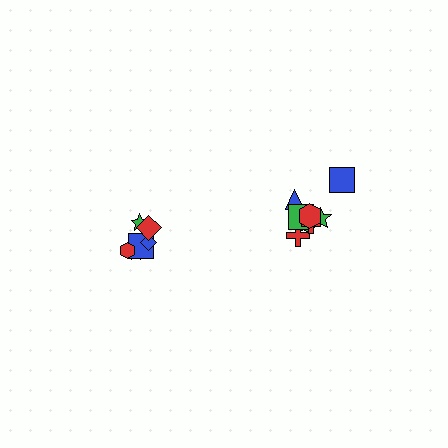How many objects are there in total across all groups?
There are 14 objects.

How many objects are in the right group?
There are 8 objects.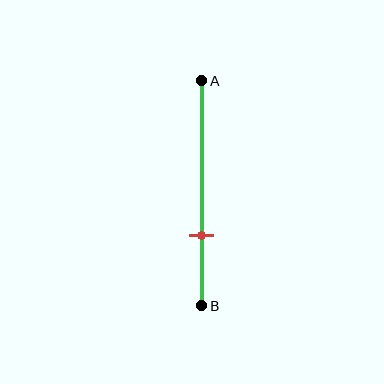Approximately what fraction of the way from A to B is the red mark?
The red mark is approximately 70% of the way from A to B.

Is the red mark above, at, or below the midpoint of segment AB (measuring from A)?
The red mark is below the midpoint of segment AB.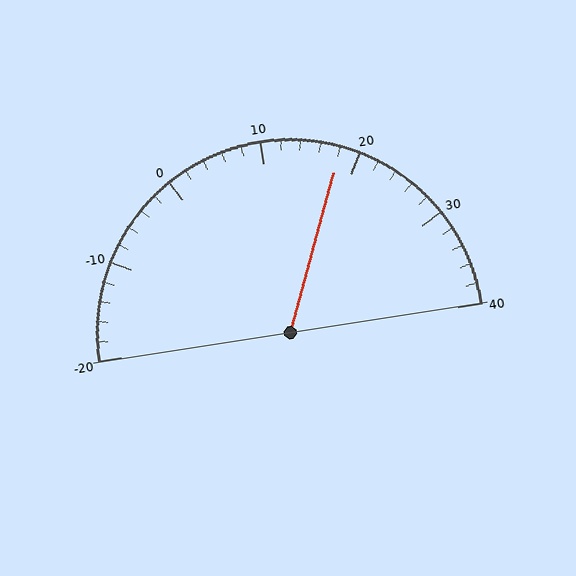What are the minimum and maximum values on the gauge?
The gauge ranges from -20 to 40.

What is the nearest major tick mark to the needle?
The nearest major tick mark is 20.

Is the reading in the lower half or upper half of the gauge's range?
The reading is in the upper half of the range (-20 to 40).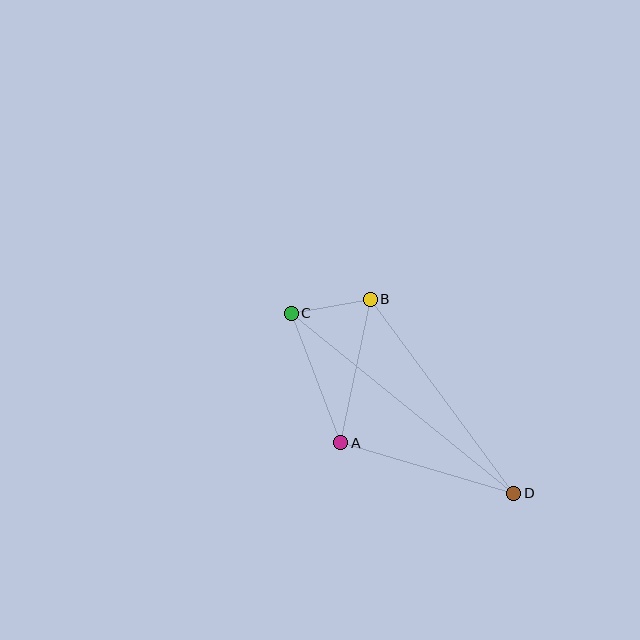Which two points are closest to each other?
Points B and C are closest to each other.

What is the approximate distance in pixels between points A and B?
The distance between A and B is approximately 147 pixels.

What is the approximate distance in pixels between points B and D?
The distance between B and D is approximately 241 pixels.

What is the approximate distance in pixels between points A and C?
The distance between A and C is approximately 139 pixels.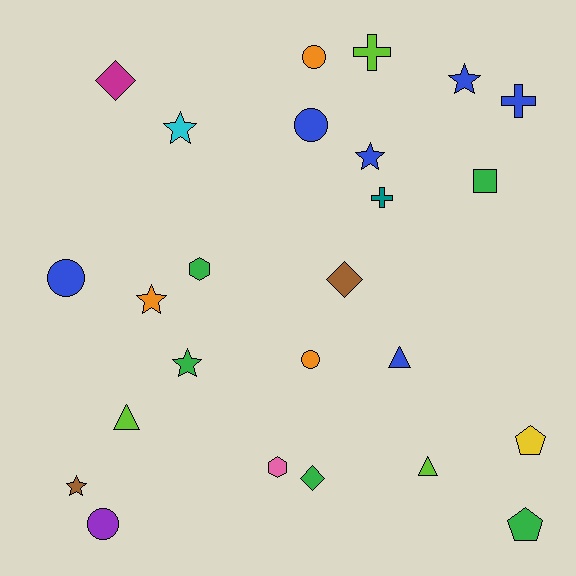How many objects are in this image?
There are 25 objects.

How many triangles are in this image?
There are 3 triangles.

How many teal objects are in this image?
There is 1 teal object.